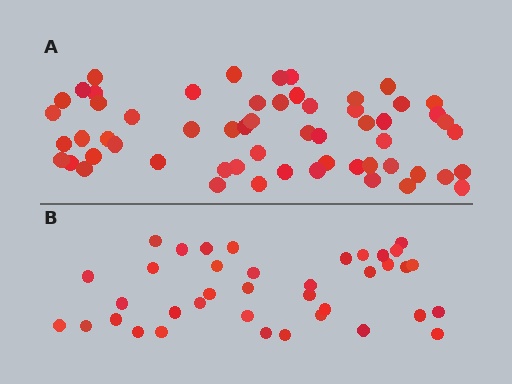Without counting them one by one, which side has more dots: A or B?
Region A (the top region) has more dots.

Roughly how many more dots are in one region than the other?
Region A has approximately 20 more dots than region B.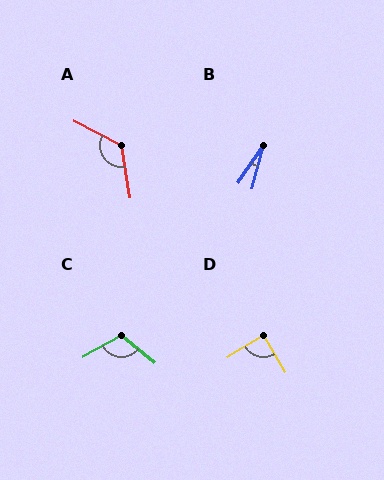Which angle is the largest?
A, at approximately 127 degrees.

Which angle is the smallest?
B, at approximately 19 degrees.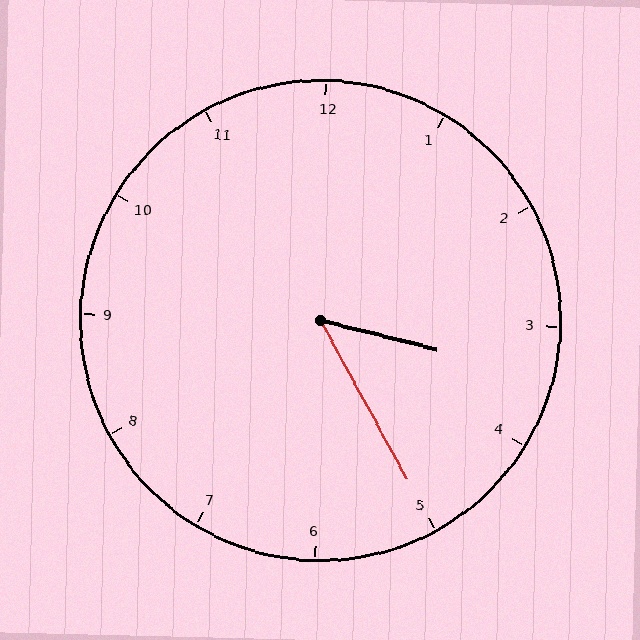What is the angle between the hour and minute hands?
Approximately 48 degrees.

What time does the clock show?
3:25.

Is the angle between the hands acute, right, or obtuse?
It is acute.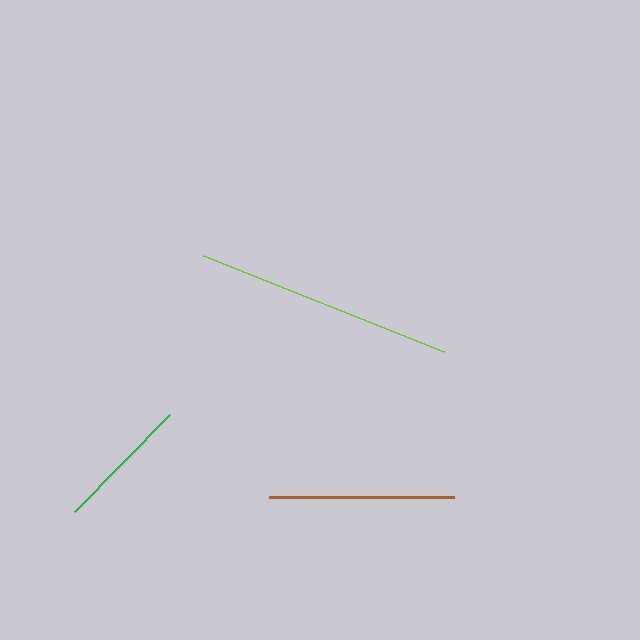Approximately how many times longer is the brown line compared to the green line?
The brown line is approximately 1.4 times the length of the green line.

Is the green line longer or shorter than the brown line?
The brown line is longer than the green line.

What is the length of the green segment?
The green segment is approximately 136 pixels long.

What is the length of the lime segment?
The lime segment is approximately 259 pixels long.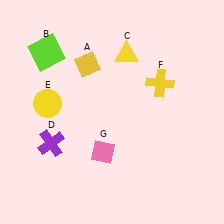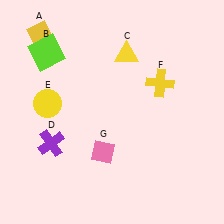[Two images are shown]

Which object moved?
The yellow diamond (A) moved left.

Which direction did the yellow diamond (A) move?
The yellow diamond (A) moved left.